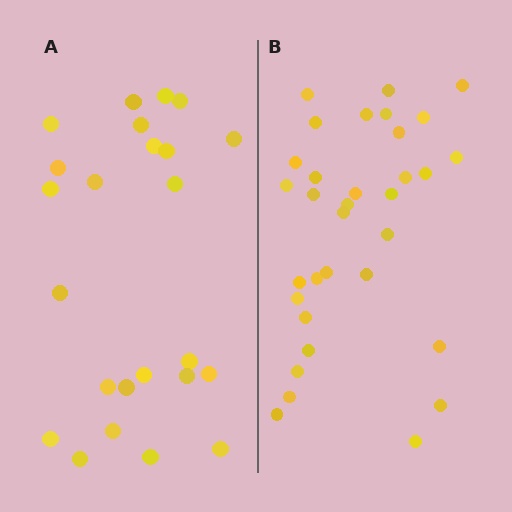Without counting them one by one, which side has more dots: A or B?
Region B (the right region) has more dots.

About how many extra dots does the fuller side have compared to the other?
Region B has roughly 8 or so more dots than region A.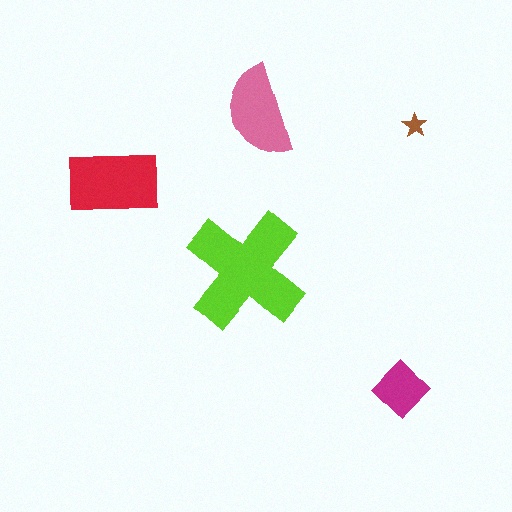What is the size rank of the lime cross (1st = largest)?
1st.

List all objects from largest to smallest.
The lime cross, the red rectangle, the pink semicircle, the magenta diamond, the brown star.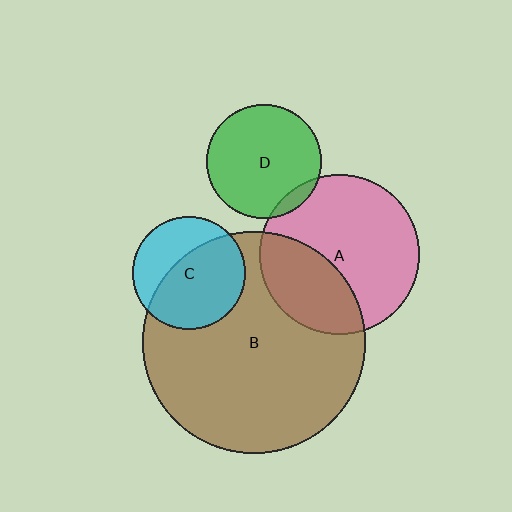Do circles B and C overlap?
Yes.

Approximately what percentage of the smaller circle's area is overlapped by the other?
Approximately 65%.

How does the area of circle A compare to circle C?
Approximately 2.0 times.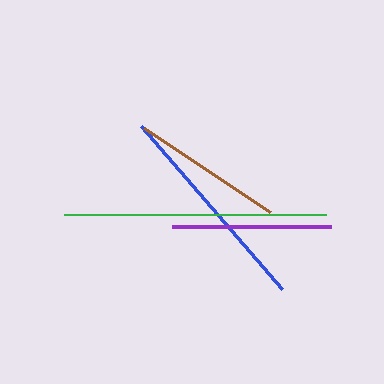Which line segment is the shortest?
The brown line is the shortest at approximately 151 pixels.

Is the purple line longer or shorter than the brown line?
The purple line is longer than the brown line.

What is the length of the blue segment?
The blue segment is approximately 215 pixels long.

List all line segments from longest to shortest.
From longest to shortest: green, blue, purple, brown.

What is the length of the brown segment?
The brown segment is approximately 151 pixels long.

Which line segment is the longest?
The green line is the longest at approximately 262 pixels.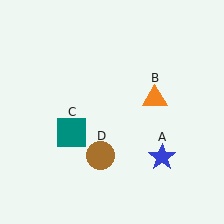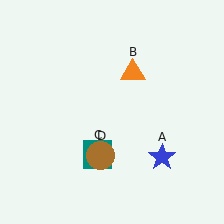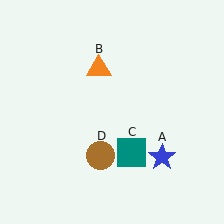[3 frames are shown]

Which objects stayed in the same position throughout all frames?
Blue star (object A) and brown circle (object D) remained stationary.